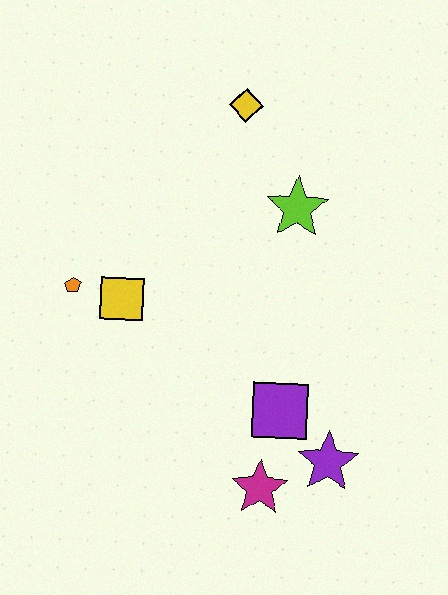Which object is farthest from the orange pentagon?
The purple star is farthest from the orange pentagon.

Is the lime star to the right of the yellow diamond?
Yes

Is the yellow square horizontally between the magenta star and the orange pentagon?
Yes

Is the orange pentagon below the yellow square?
No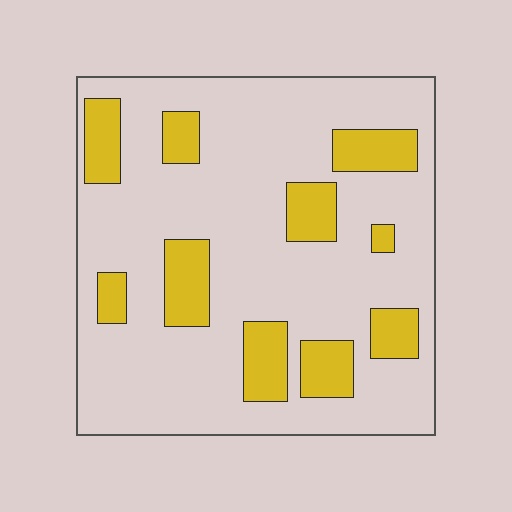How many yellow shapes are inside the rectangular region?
10.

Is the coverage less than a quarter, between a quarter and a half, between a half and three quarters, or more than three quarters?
Less than a quarter.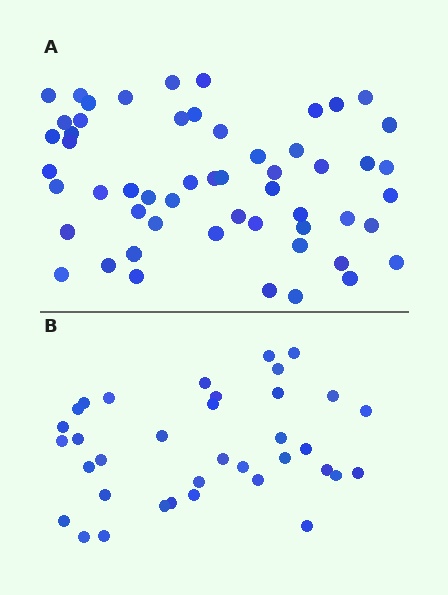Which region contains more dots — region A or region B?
Region A (the top region) has more dots.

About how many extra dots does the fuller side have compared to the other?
Region A has approximately 20 more dots than region B.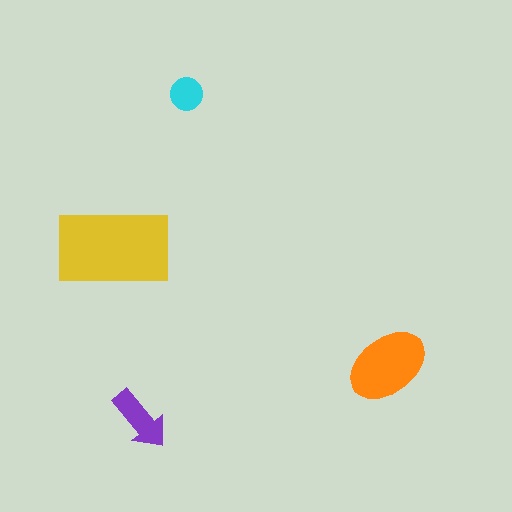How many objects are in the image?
There are 4 objects in the image.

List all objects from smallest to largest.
The cyan circle, the purple arrow, the orange ellipse, the yellow rectangle.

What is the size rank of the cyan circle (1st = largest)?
4th.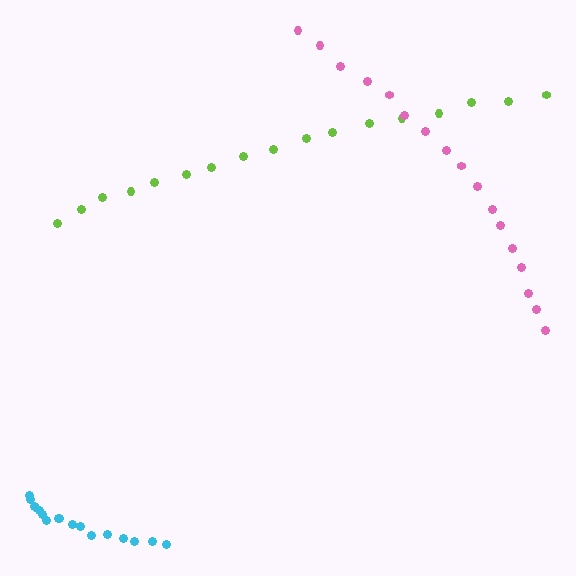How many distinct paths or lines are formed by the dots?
There are 3 distinct paths.